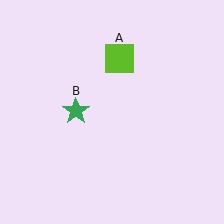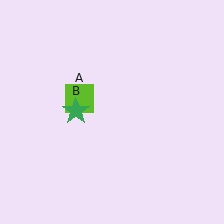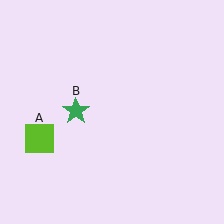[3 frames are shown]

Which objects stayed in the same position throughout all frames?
Green star (object B) remained stationary.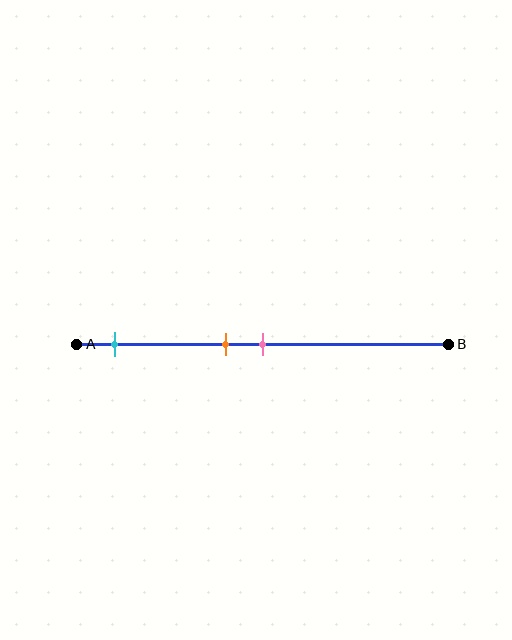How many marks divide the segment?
There are 3 marks dividing the segment.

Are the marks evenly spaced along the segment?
No, the marks are not evenly spaced.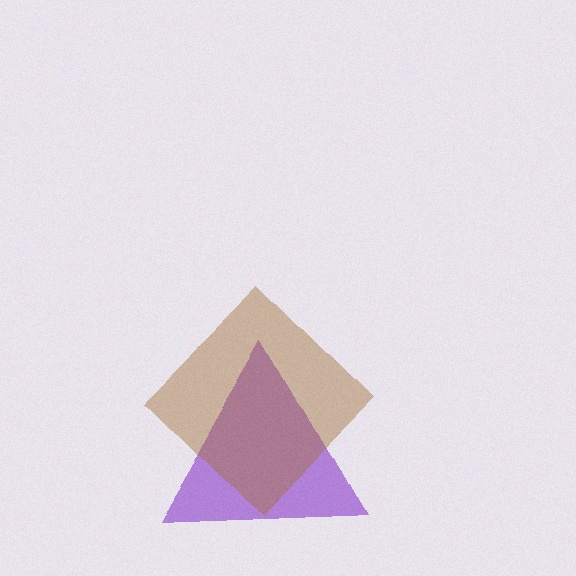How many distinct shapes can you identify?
There are 2 distinct shapes: a purple triangle, a brown diamond.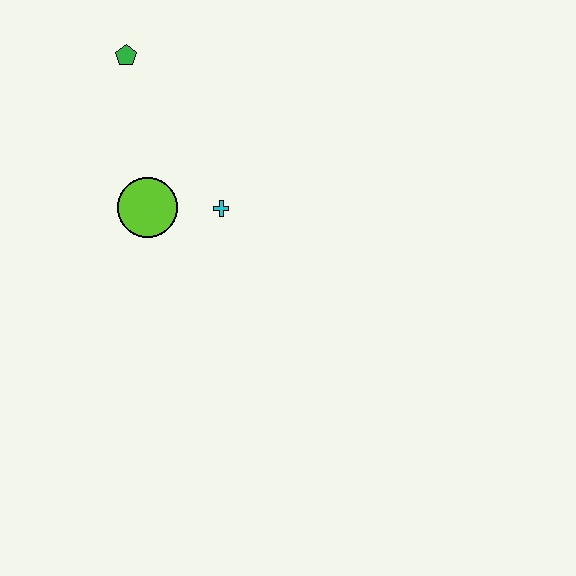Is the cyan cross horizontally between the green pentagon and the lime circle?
No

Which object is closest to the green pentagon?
The lime circle is closest to the green pentagon.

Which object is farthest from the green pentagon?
The cyan cross is farthest from the green pentagon.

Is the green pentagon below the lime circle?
No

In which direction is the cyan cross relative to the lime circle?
The cyan cross is to the right of the lime circle.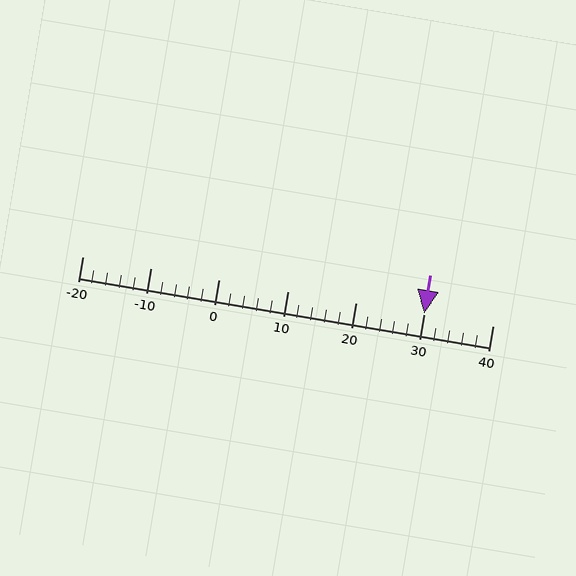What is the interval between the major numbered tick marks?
The major tick marks are spaced 10 units apart.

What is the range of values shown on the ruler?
The ruler shows values from -20 to 40.